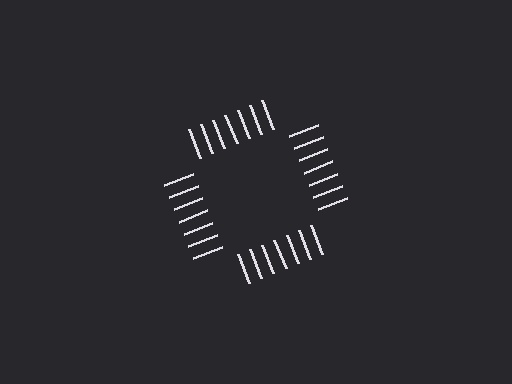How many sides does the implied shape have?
4 sides — the line-ends trace a square.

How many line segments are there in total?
28 — 7 along each of the 4 edges.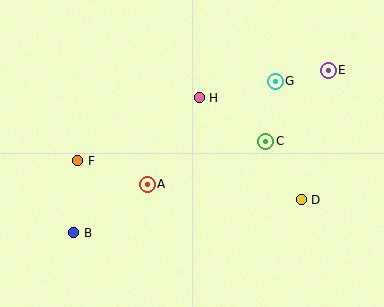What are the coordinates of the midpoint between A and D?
The midpoint between A and D is at (224, 192).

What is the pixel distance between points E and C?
The distance between E and C is 95 pixels.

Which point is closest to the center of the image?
Point A at (147, 184) is closest to the center.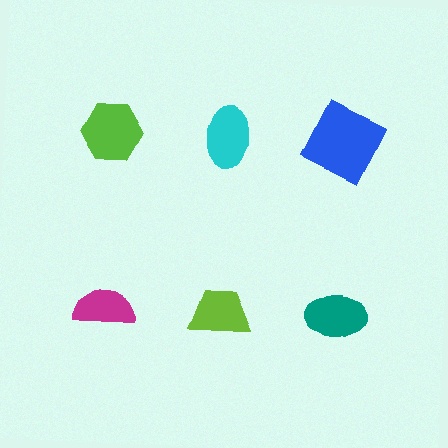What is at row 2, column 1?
A magenta semicircle.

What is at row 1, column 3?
A blue square.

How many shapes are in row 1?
3 shapes.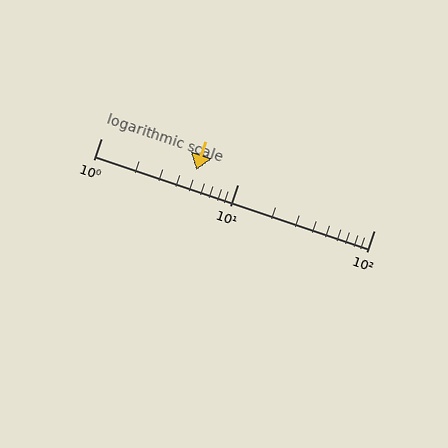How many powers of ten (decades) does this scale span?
The scale spans 2 decades, from 1 to 100.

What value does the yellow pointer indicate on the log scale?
The pointer indicates approximately 5.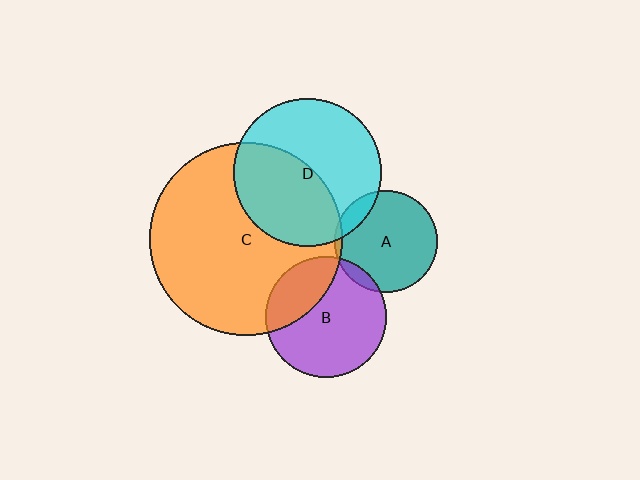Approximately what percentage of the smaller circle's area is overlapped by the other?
Approximately 5%.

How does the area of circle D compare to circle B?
Approximately 1.5 times.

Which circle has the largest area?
Circle C (orange).